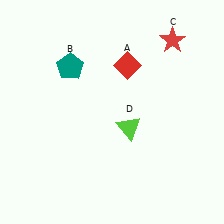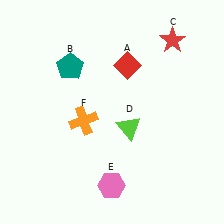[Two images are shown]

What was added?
A pink hexagon (E), an orange cross (F) were added in Image 2.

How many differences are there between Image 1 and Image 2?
There are 2 differences between the two images.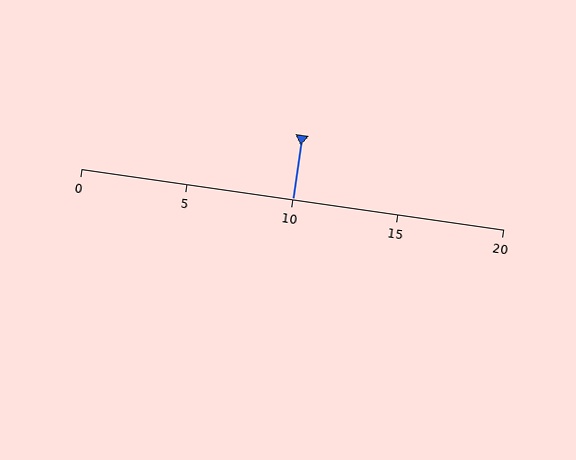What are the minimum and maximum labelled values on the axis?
The axis runs from 0 to 20.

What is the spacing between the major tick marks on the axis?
The major ticks are spaced 5 apart.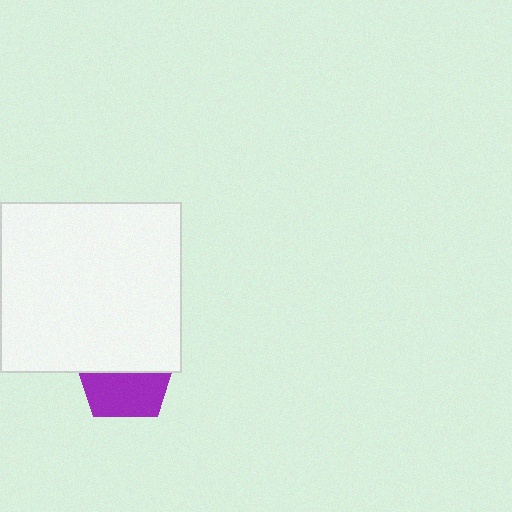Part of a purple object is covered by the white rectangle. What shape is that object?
It is a pentagon.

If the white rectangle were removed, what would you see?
You would see the complete purple pentagon.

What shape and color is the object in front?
The object in front is a white rectangle.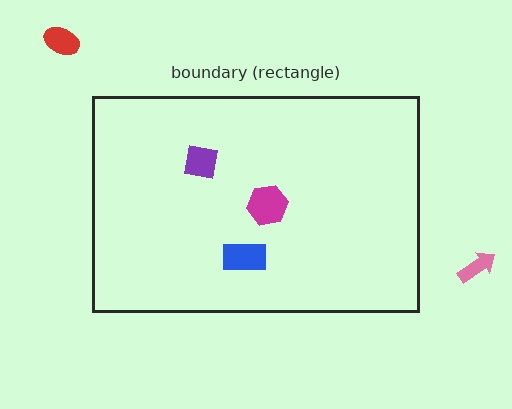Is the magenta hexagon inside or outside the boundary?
Inside.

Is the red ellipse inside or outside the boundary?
Outside.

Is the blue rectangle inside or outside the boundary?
Inside.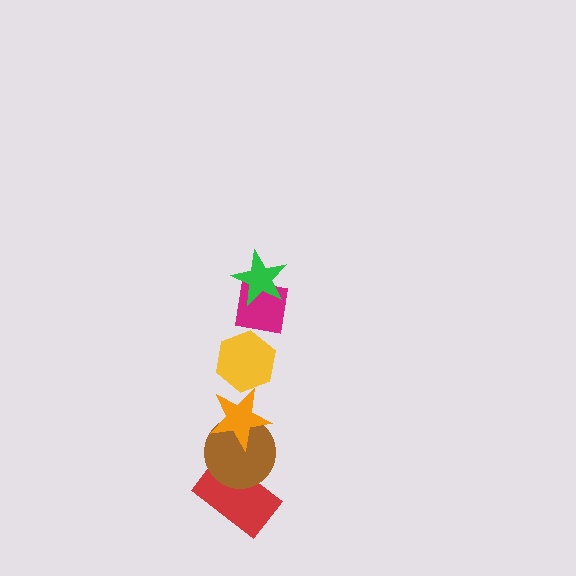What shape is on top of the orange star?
The yellow hexagon is on top of the orange star.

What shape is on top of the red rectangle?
The brown circle is on top of the red rectangle.